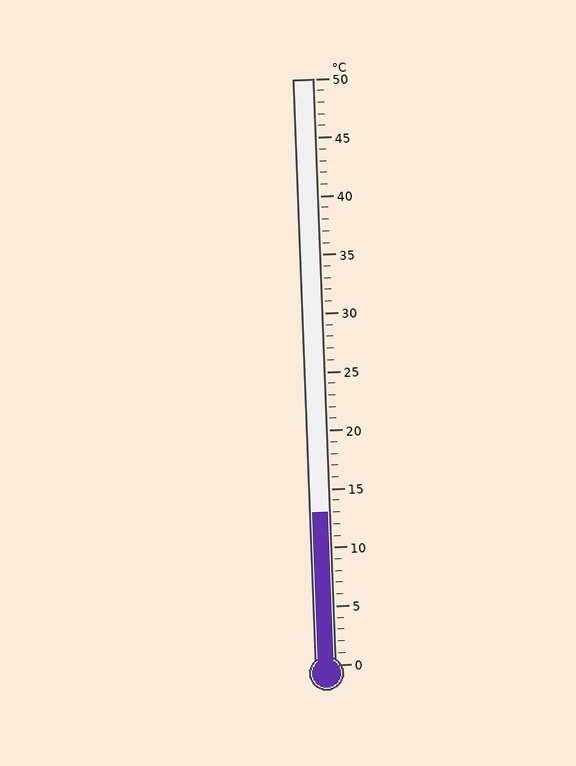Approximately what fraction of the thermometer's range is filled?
The thermometer is filled to approximately 25% of its range.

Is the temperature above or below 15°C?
The temperature is below 15°C.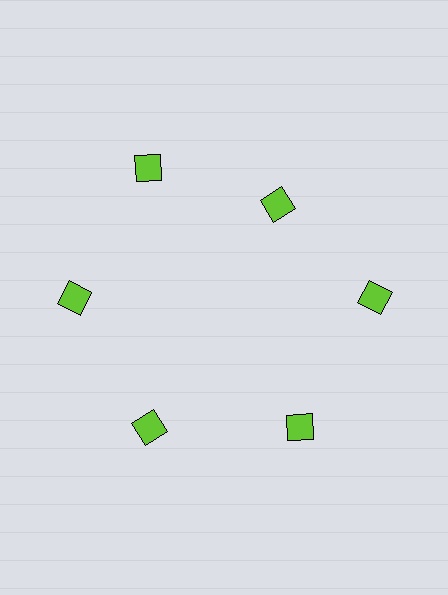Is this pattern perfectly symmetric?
No. The 6 lime squares are arranged in a ring, but one element near the 1 o'clock position is pulled inward toward the center, breaking the 6-fold rotational symmetry.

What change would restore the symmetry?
The symmetry would be restored by moving it outward, back onto the ring so that all 6 squares sit at equal angles and equal distance from the center.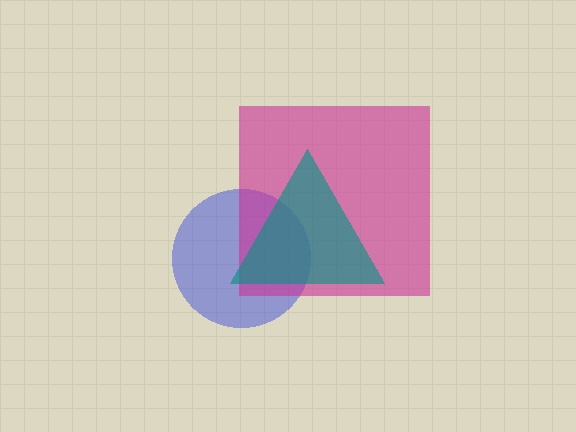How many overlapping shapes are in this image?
There are 3 overlapping shapes in the image.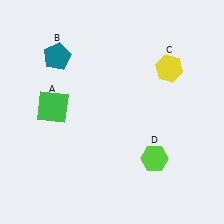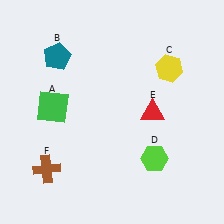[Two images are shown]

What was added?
A red triangle (E), a brown cross (F) were added in Image 2.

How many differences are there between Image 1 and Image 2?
There are 2 differences between the two images.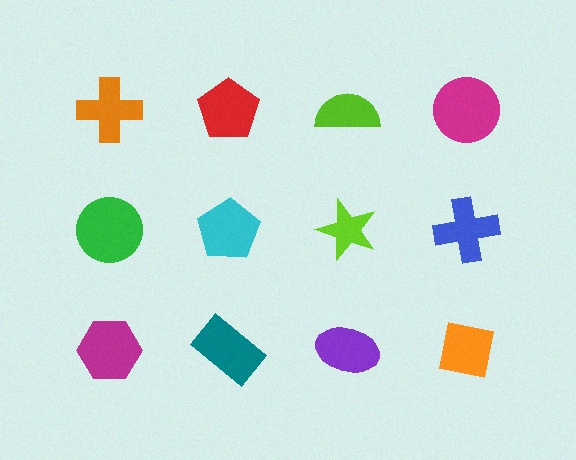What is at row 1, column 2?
A red pentagon.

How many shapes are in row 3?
4 shapes.